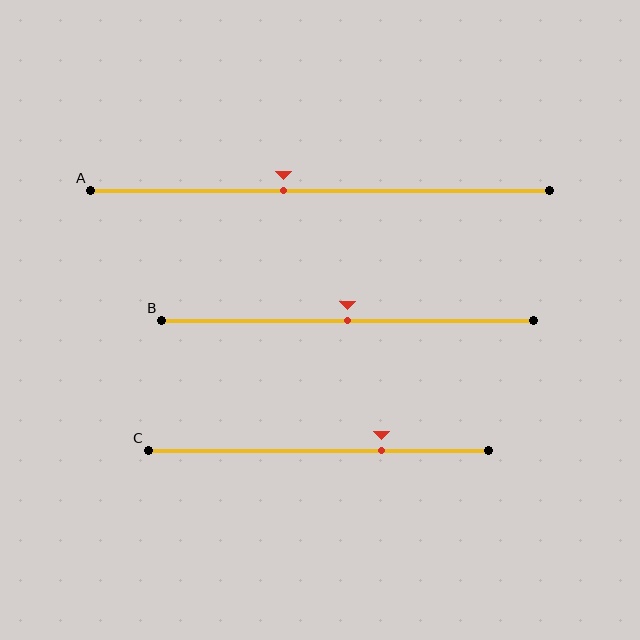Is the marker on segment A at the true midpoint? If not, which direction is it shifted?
No, the marker on segment A is shifted to the left by about 8% of the segment length.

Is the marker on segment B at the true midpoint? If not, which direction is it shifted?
Yes, the marker on segment B is at the true midpoint.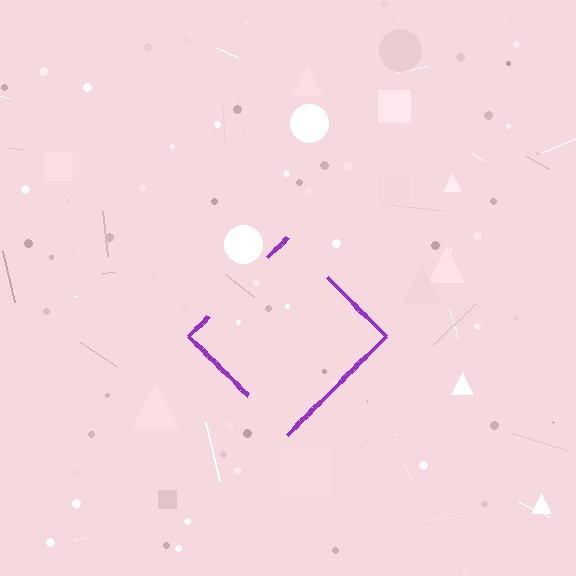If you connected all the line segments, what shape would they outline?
They would outline a diamond.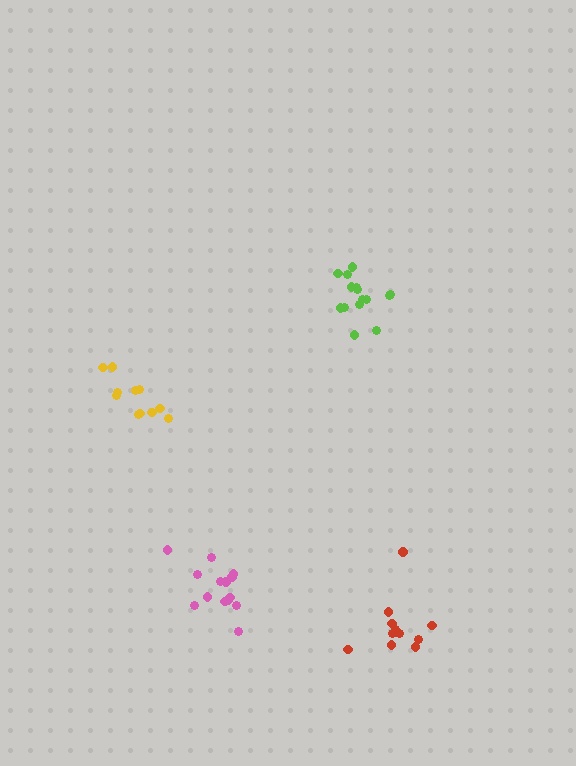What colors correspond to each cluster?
The clusters are colored: pink, lime, yellow, red.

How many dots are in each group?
Group 1: 14 dots, Group 2: 15 dots, Group 3: 11 dots, Group 4: 11 dots (51 total).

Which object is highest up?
The lime cluster is topmost.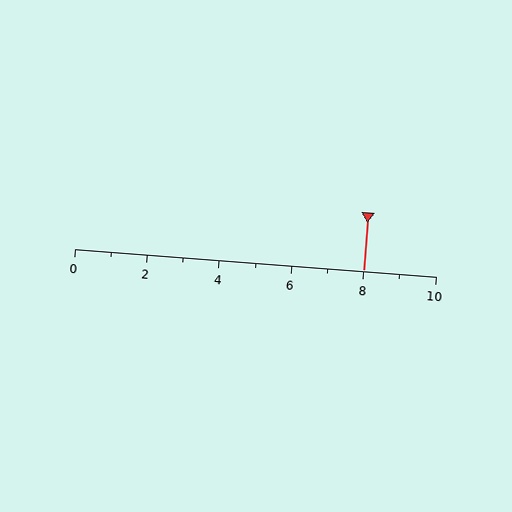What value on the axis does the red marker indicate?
The marker indicates approximately 8.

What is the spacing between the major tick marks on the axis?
The major ticks are spaced 2 apart.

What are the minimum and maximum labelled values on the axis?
The axis runs from 0 to 10.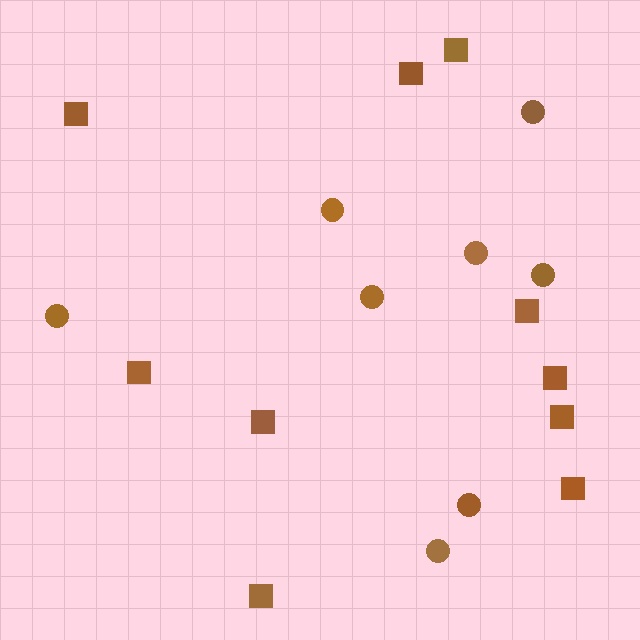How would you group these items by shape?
There are 2 groups: one group of circles (8) and one group of squares (10).